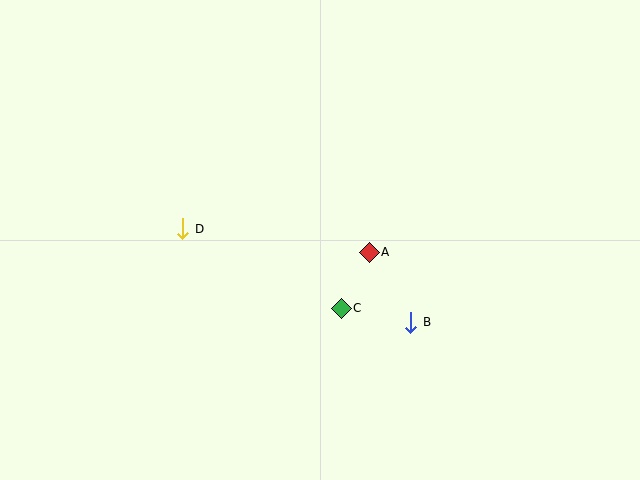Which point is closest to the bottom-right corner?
Point B is closest to the bottom-right corner.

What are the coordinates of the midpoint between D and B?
The midpoint between D and B is at (297, 275).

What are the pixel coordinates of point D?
Point D is at (183, 229).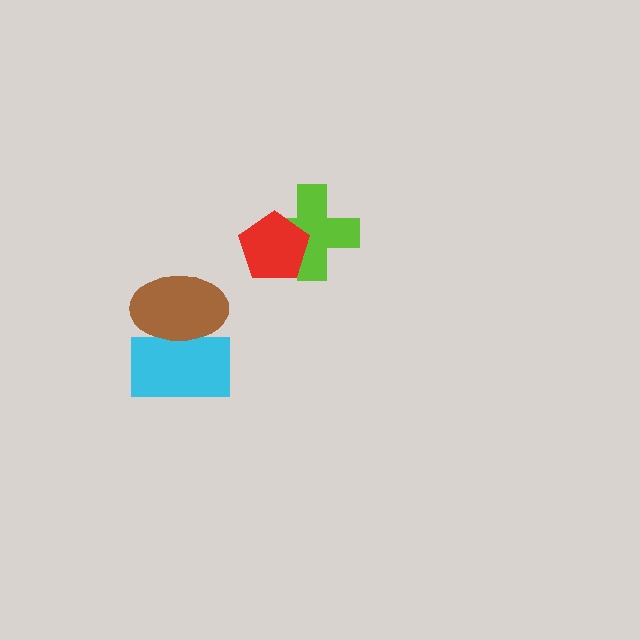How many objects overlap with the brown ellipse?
1 object overlaps with the brown ellipse.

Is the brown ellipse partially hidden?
No, no other shape covers it.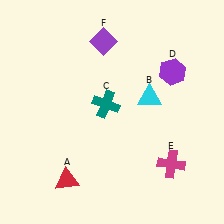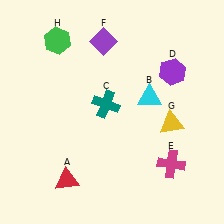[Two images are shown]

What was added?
A yellow triangle (G), a green hexagon (H) were added in Image 2.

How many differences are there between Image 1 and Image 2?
There are 2 differences between the two images.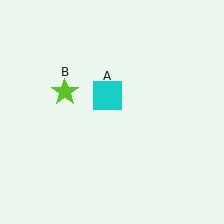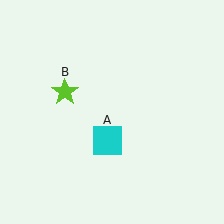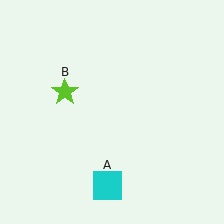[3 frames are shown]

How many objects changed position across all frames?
1 object changed position: cyan square (object A).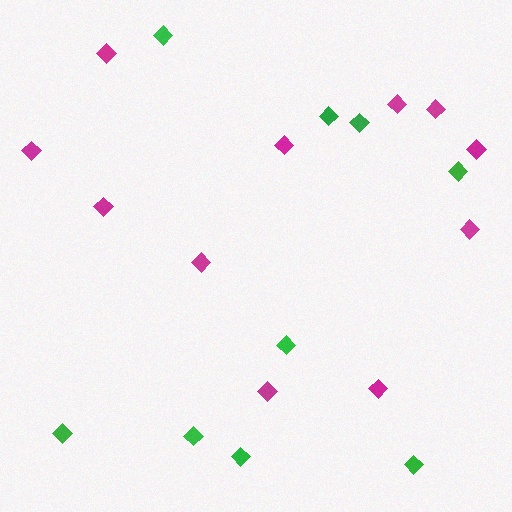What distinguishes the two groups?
There are 2 groups: one group of magenta diamonds (11) and one group of green diamonds (9).